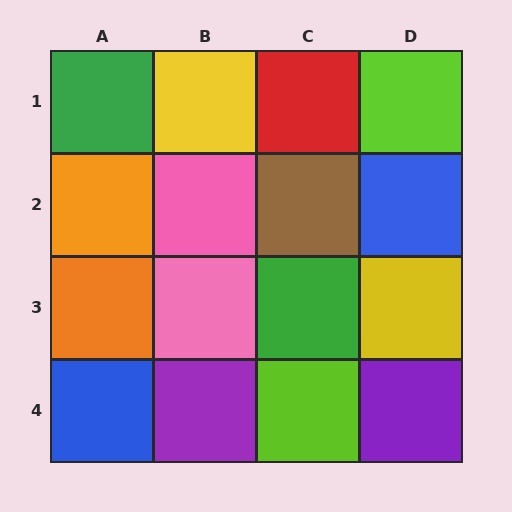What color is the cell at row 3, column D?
Yellow.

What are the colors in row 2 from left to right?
Orange, pink, brown, blue.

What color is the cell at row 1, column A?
Green.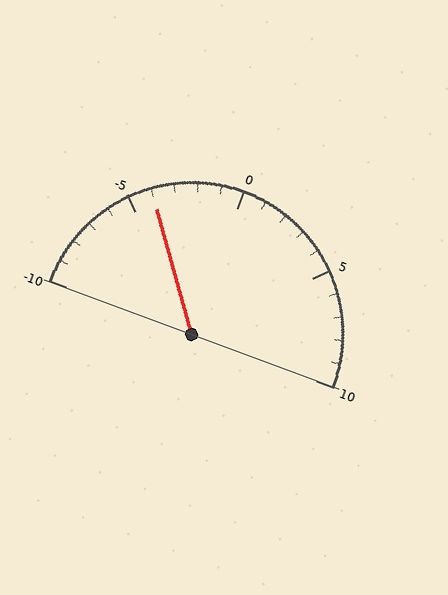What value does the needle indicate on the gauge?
The needle indicates approximately -4.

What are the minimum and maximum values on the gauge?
The gauge ranges from -10 to 10.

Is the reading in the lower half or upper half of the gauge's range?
The reading is in the lower half of the range (-10 to 10).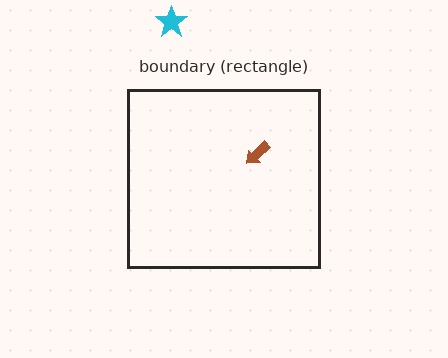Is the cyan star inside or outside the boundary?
Outside.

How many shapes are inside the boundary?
1 inside, 1 outside.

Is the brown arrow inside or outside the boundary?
Inside.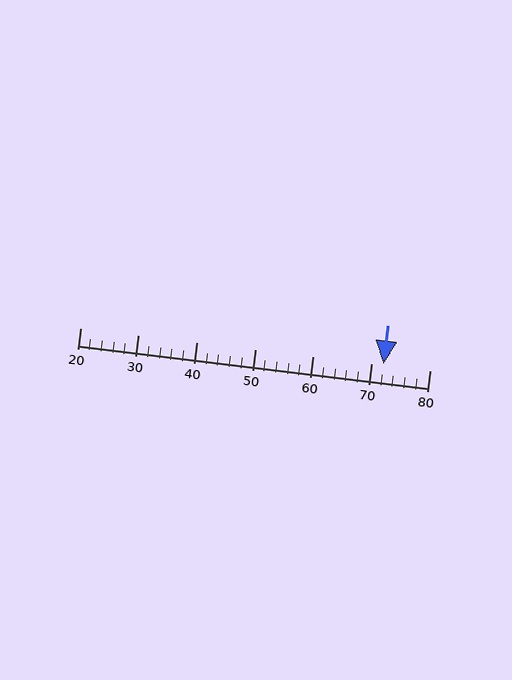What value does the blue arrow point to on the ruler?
The blue arrow points to approximately 72.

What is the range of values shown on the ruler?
The ruler shows values from 20 to 80.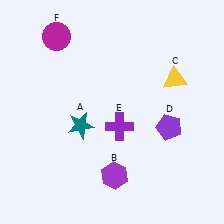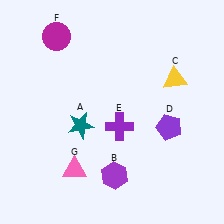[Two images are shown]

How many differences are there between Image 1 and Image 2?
There is 1 difference between the two images.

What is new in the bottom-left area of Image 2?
A pink triangle (G) was added in the bottom-left area of Image 2.